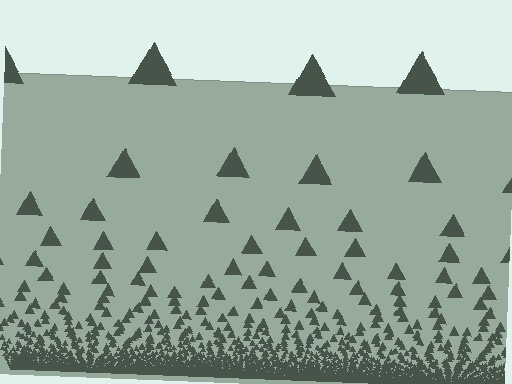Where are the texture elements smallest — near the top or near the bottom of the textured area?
Near the bottom.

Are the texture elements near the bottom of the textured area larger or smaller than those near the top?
Smaller. The gradient is inverted — elements near the bottom are smaller and denser.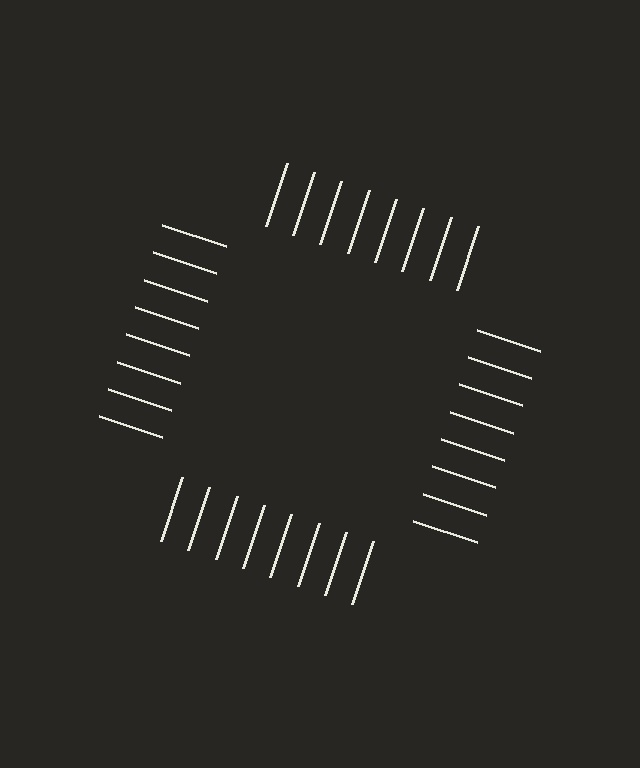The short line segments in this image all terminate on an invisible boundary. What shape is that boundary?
An illusory square — the line segments terminate on its edges but no continuous stroke is drawn.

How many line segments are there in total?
32 — 8 along each of the 4 edges.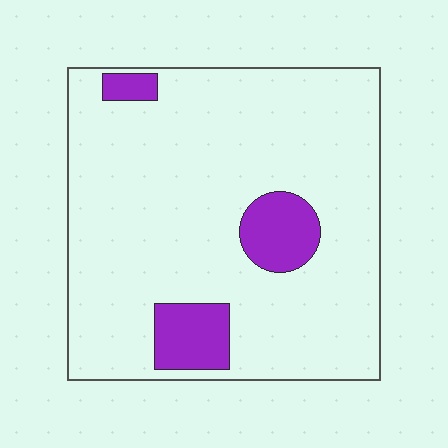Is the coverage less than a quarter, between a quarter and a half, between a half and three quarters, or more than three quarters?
Less than a quarter.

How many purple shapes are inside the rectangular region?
3.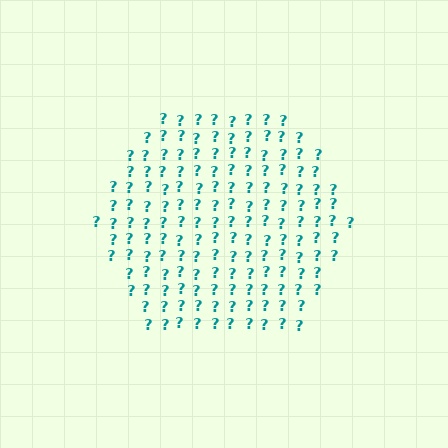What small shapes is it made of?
It is made of small question marks.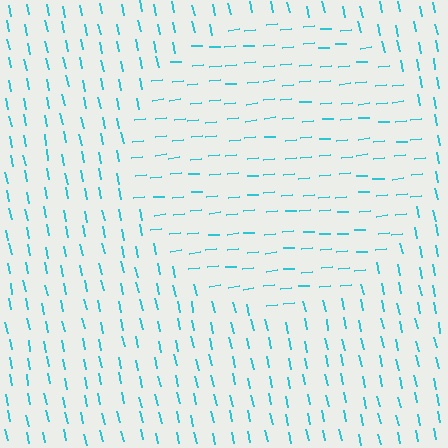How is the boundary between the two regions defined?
The boundary is defined purely by a change in line orientation (approximately 83 degrees difference). All lines are the same color and thickness.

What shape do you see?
I see a circle.